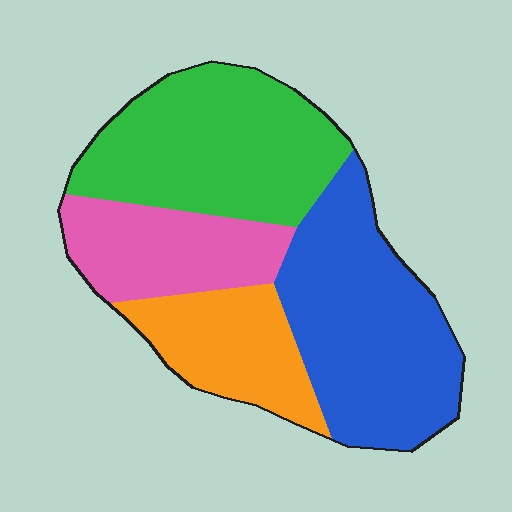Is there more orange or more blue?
Blue.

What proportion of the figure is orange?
Orange covers around 15% of the figure.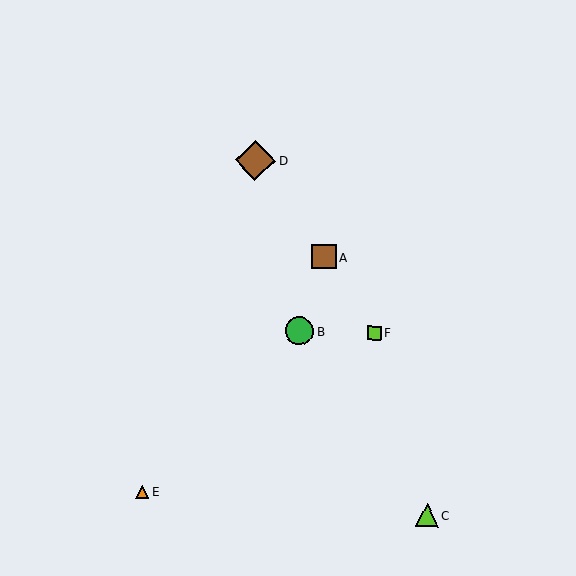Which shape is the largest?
The brown diamond (labeled D) is the largest.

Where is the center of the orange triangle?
The center of the orange triangle is at (142, 492).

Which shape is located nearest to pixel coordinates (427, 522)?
The lime triangle (labeled C) at (427, 515) is nearest to that location.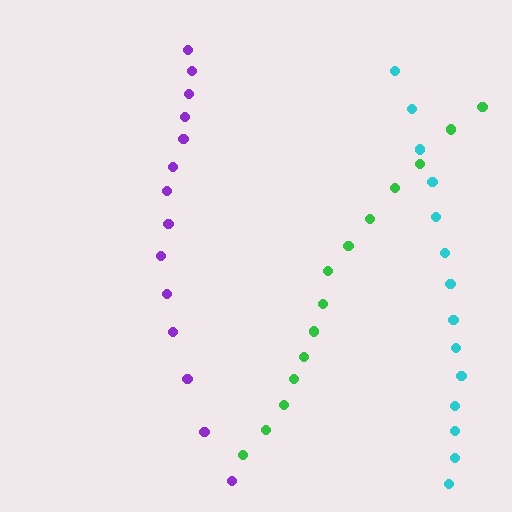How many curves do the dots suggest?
There are 3 distinct paths.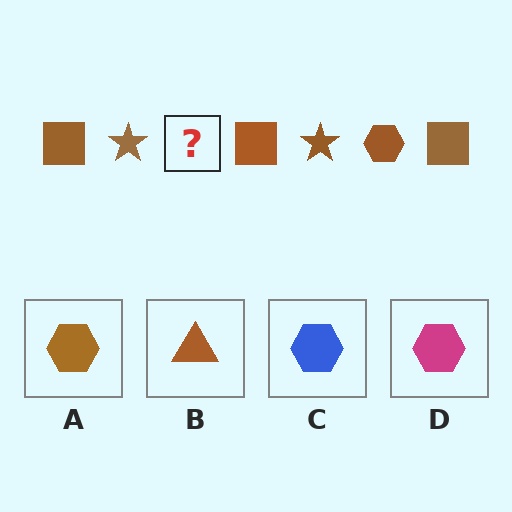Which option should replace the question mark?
Option A.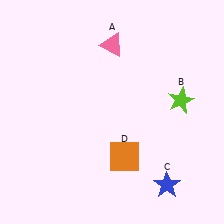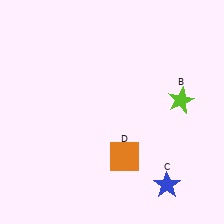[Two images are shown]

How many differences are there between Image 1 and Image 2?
There is 1 difference between the two images.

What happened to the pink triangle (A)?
The pink triangle (A) was removed in Image 2. It was in the top-right area of Image 1.